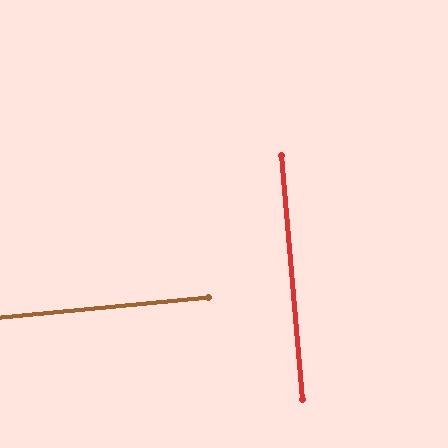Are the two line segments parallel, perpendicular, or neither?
Perpendicular — they meet at approximately 89°.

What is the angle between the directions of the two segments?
Approximately 89 degrees.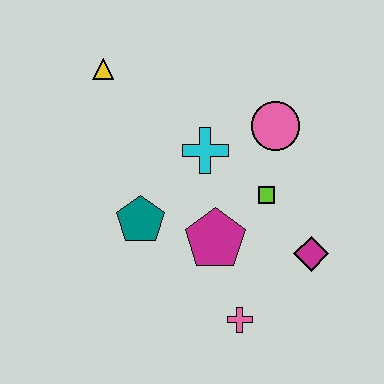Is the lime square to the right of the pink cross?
Yes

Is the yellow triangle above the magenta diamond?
Yes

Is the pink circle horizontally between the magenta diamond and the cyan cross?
Yes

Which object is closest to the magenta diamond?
The lime square is closest to the magenta diamond.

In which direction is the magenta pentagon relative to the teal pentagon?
The magenta pentagon is to the right of the teal pentagon.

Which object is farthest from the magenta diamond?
The yellow triangle is farthest from the magenta diamond.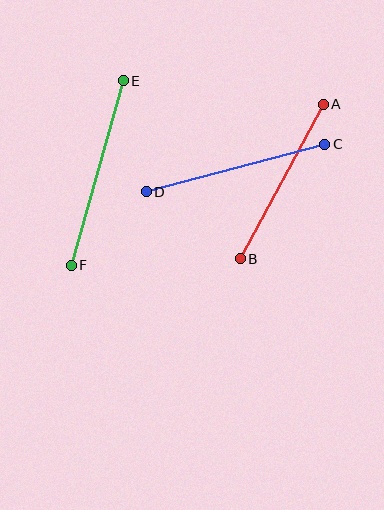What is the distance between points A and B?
The distance is approximately 175 pixels.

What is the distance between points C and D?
The distance is approximately 185 pixels.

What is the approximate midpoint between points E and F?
The midpoint is at approximately (97, 173) pixels.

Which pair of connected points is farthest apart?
Points E and F are farthest apart.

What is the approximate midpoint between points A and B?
The midpoint is at approximately (282, 182) pixels.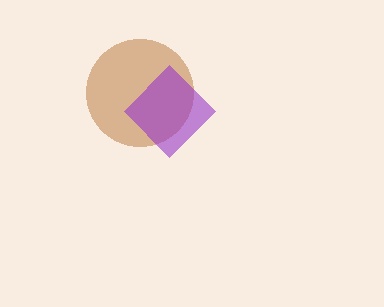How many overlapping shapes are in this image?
There are 2 overlapping shapes in the image.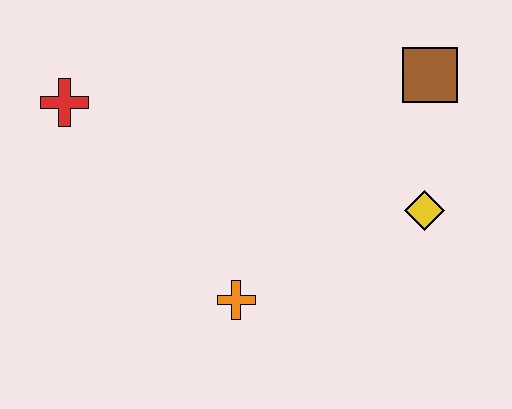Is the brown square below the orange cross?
No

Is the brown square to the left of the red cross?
No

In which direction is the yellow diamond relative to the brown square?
The yellow diamond is below the brown square.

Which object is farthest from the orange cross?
The brown square is farthest from the orange cross.